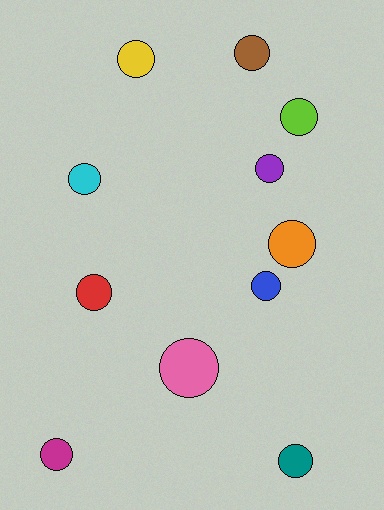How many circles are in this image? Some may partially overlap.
There are 11 circles.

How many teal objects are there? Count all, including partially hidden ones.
There is 1 teal object.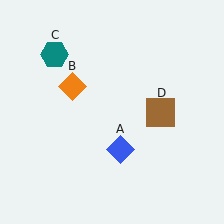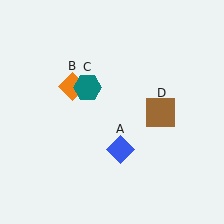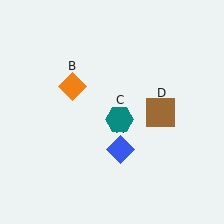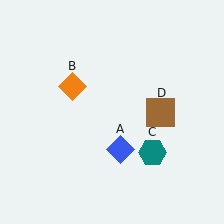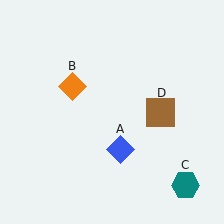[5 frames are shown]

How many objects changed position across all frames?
1 object changed position: teal hexagon (object C).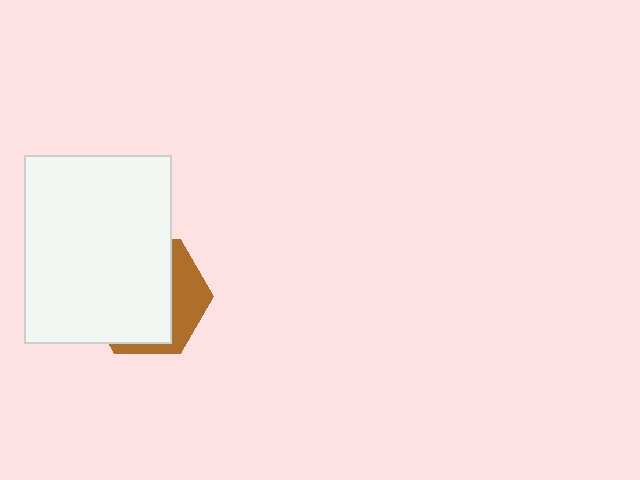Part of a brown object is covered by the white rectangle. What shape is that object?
It is a hexagon.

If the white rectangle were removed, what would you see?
You would see the complete brown hexagon.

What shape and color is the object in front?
The object in front is a white rectangle.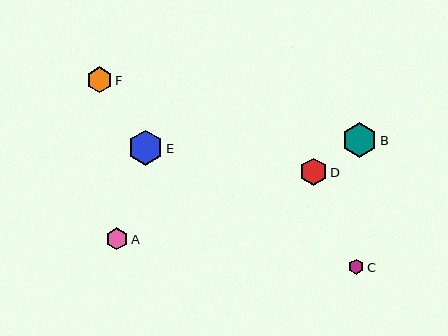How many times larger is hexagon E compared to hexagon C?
Hexagon E is approximately 2.3 times the size of hexagon C.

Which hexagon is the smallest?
Hexagon C is the smallest with a size of approximately 15 pixels.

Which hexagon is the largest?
Hexagon E is the largest with a size of approximately 35 pixels.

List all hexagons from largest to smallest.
From largest to smallest: E, B, D, F, A, C.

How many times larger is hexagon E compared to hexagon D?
Hexagon E is approximately 1.3 times the size of hexagon D.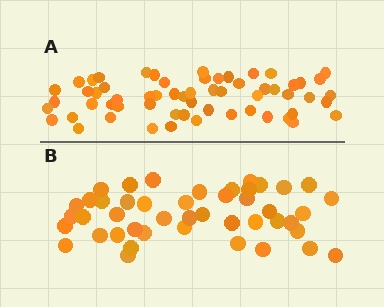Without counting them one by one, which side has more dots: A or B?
Region A (the top region) has more dots.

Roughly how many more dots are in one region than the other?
Region A has approximately 15 more dots than region B.